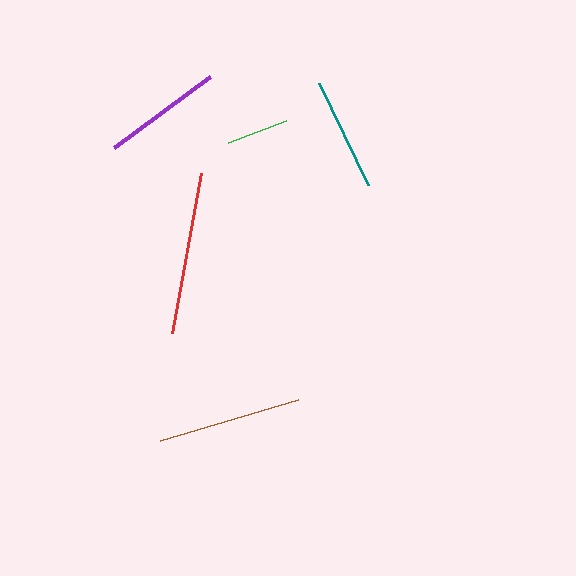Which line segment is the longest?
The red line is the longest at approximately 163 pixels.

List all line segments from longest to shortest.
From longest to shortest: red, brown, purple, teal, green.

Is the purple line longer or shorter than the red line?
The red line is longer than the purple line.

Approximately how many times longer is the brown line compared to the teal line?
The brown line is approximately 1.3 times the length of the teal line.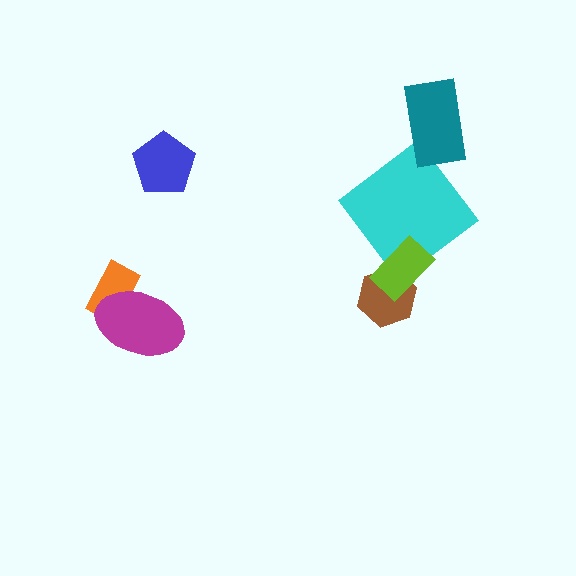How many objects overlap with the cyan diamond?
1 object overlaps with the cyan diamond.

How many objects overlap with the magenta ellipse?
1 object overlaps with the magenta ellipse.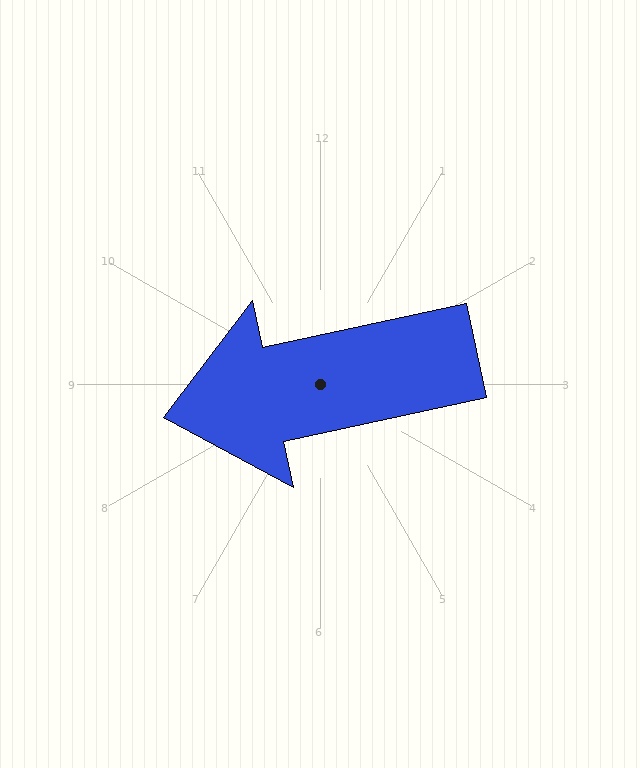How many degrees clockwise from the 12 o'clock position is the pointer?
Approximately 258 degrees.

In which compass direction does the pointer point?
West.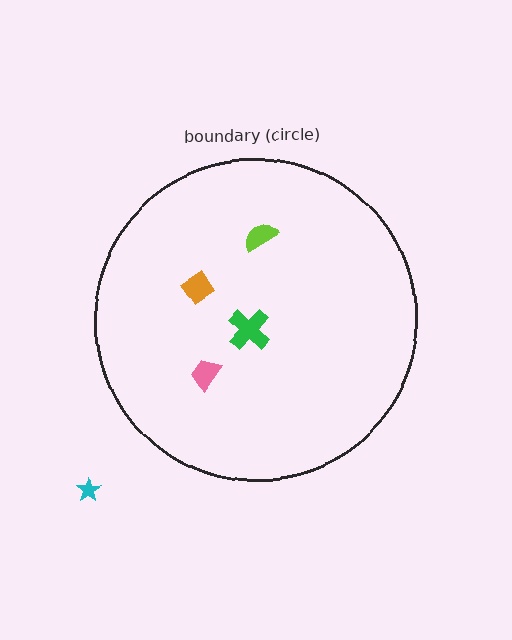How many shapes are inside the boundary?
4 inside, 1 outside.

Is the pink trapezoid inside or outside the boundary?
Inside.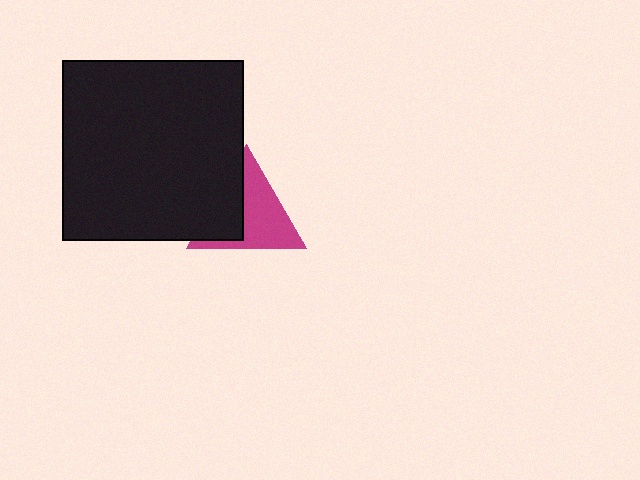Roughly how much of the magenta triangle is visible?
About half of it is visible (roughly 62%).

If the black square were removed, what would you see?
You would see the complete magenta triangle.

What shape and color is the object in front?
The object in front is a black square.